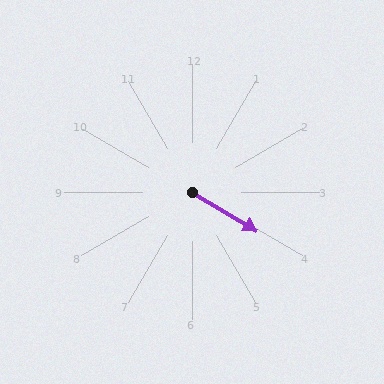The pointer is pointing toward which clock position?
Roughly 4 o'clock.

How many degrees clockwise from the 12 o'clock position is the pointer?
Approximately 121 degrees.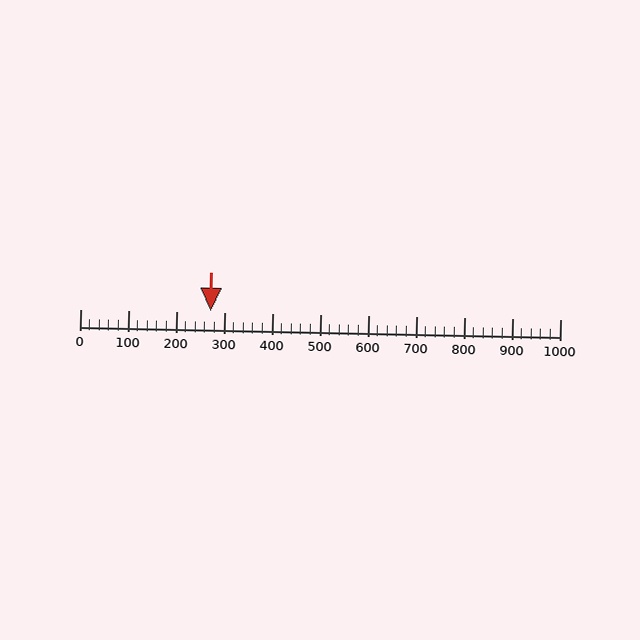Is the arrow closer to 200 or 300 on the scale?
The arrow is closer to 300.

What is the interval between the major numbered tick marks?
The major tick marks are spaced 100 units apart.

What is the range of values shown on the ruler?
The ruler shows values from 0 to 1000.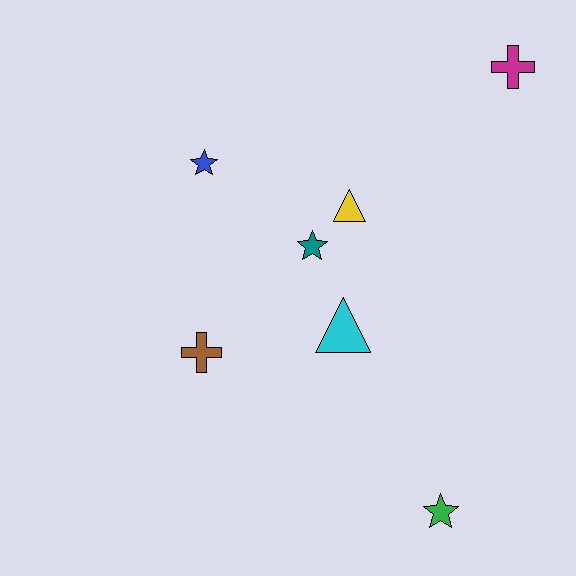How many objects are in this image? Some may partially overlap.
There are 7 objects.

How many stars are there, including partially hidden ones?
There are 3 stars.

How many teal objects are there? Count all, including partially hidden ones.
There is 1 teal object.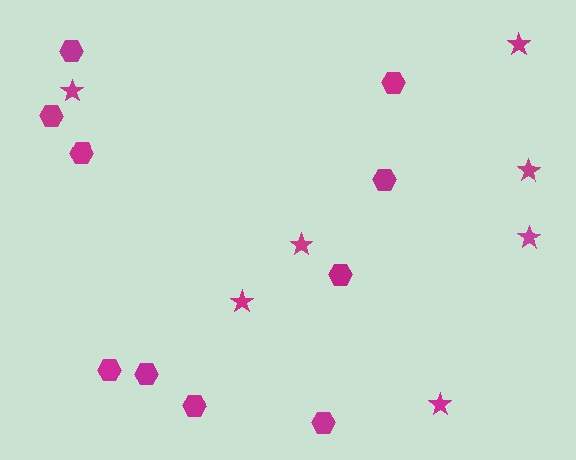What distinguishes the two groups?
There are 2 groups: one group of stars (7) and one group of hexagons (10).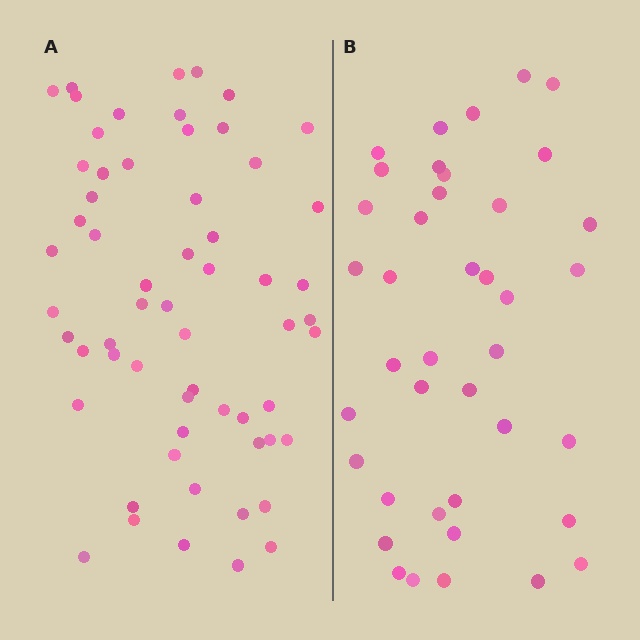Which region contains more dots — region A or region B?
Region A (the left region) has more dots.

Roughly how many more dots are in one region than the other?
Region A has approximately 20 more dots than region B.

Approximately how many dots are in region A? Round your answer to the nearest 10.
About 60 dots.